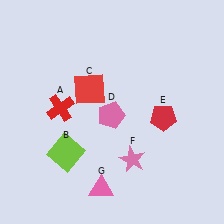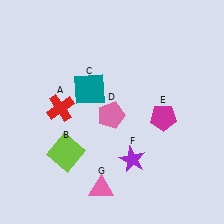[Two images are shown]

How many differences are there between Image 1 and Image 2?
There are 3 differences between the two images.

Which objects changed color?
C changed from red to teal. E changed from red to magenta. F changed from pink to purple.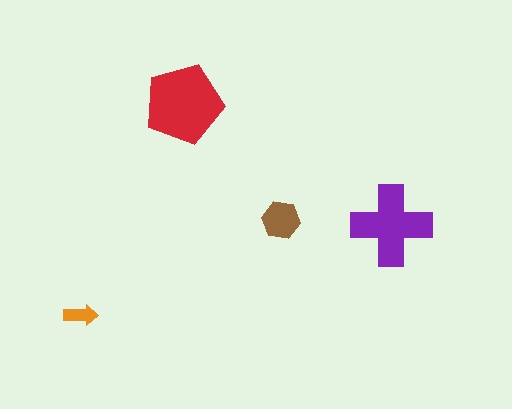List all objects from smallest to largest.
The orange arrow, the brown hexagon, the purple cross, the red pentagon.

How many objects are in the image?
There are 4 objects in the image.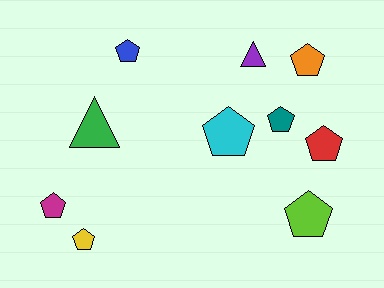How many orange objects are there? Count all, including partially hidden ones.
There is 1 orange object.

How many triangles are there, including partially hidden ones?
There are 2 triangles.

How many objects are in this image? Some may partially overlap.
There are 10 objects.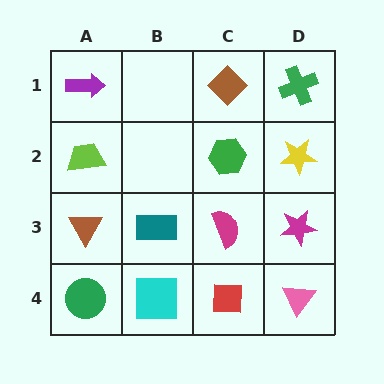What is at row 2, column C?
A green hexagon.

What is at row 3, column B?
A teal rectangle.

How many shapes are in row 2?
3 shapes.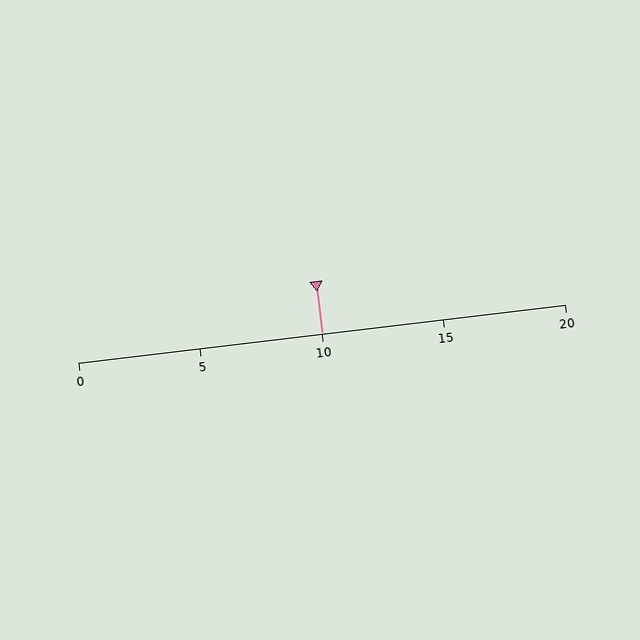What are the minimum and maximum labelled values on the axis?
The axis runs from 0 to 20.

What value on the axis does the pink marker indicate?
The marker indicates approximately 10.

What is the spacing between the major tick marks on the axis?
The major ticks are spaced 5 apart.